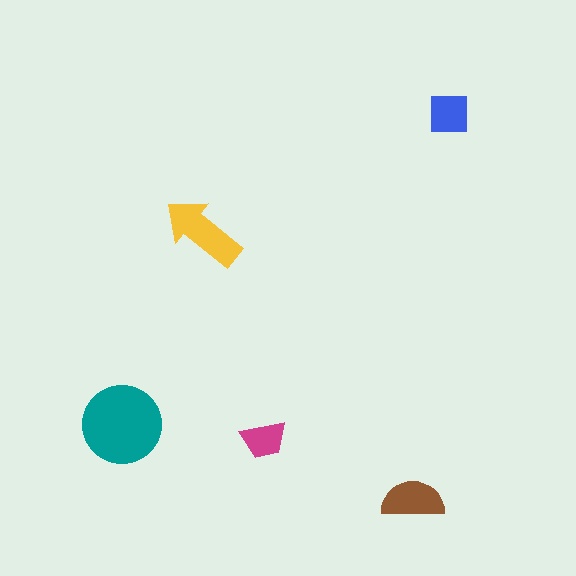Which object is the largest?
The teal circle.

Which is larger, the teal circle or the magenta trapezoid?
The teal circle.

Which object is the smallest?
The magenta trapezoid.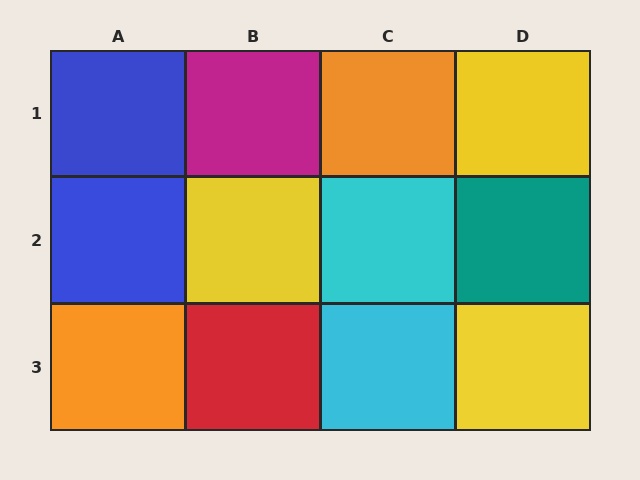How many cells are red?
1 cell is red.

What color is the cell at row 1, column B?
Magenta.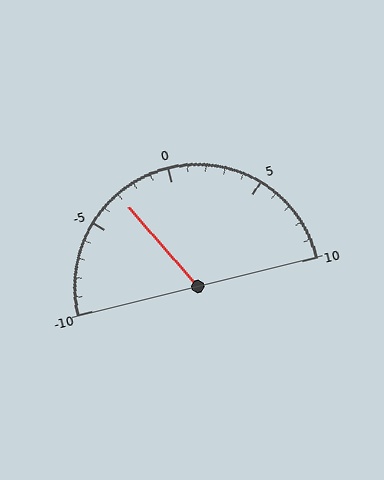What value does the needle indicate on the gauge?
The needle indicates approximately -3.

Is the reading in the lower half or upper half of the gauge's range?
The reading is in the lower half of the range (-10 to 10).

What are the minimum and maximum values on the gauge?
The gauge ranges from -10 to 10.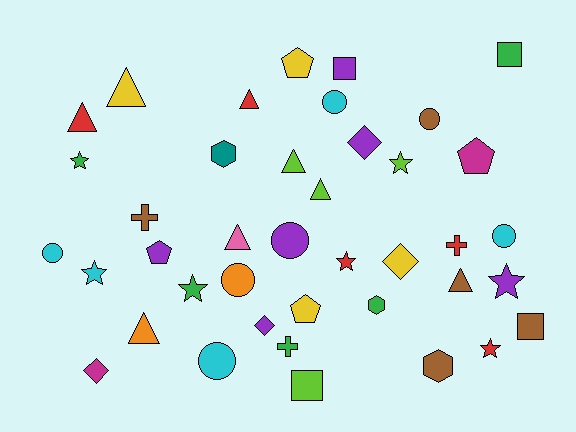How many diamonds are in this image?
There are 4 diamonds.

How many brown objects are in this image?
There are 5 brown objects.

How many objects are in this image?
There are 40 objects.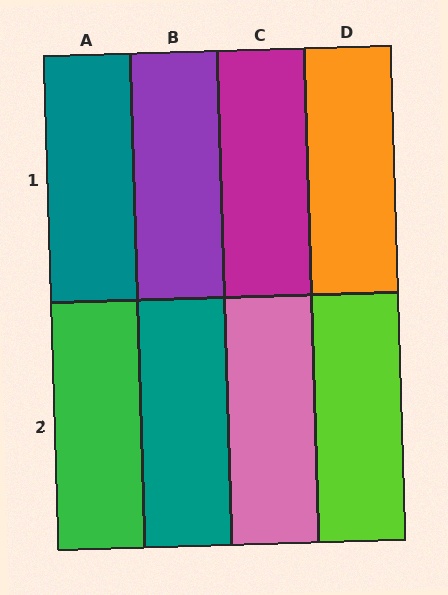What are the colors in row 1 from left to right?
Teal, purple, magenta, orange.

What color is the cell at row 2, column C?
Pink.